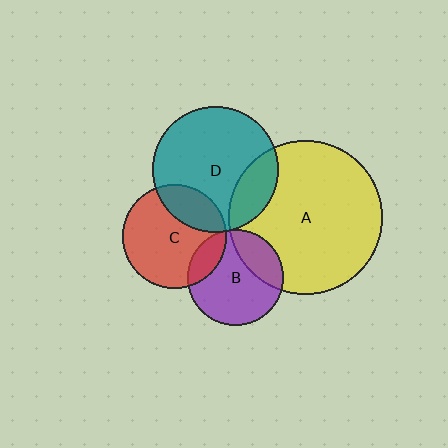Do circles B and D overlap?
Yes.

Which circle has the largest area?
Circle A (yellow).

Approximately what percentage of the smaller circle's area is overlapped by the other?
Approximately 5%.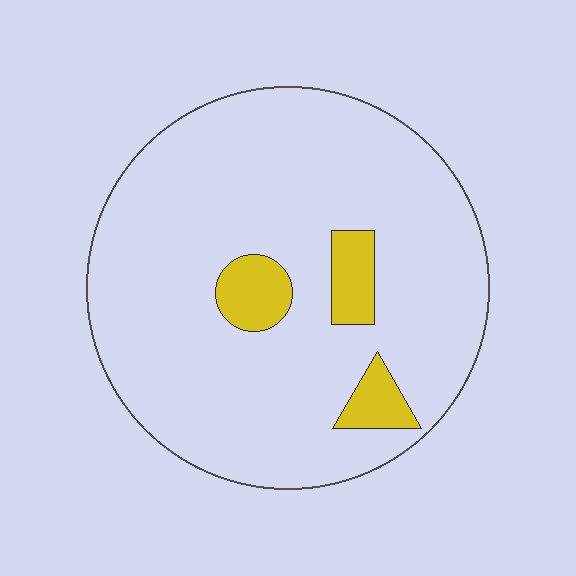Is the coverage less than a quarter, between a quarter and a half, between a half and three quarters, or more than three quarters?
Less than a quarter.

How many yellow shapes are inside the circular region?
3.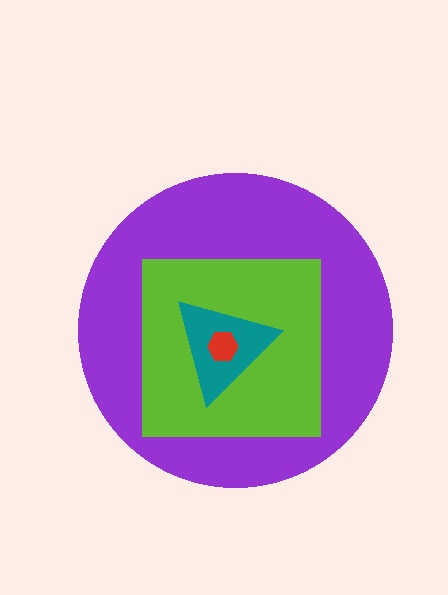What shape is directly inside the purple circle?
The lime square.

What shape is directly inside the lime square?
The teal triangle.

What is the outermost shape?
The purple circle.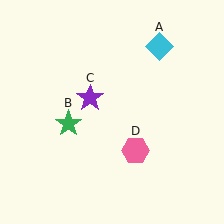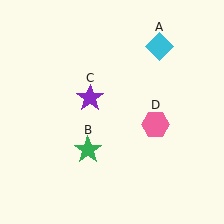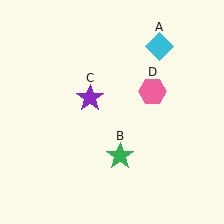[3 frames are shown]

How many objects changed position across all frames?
2 objects changed position: green star (object B), pink hexagon (object D).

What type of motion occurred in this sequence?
The green star (object B), pink hexagon (object D) rotated counterclockwise around the center of the scene.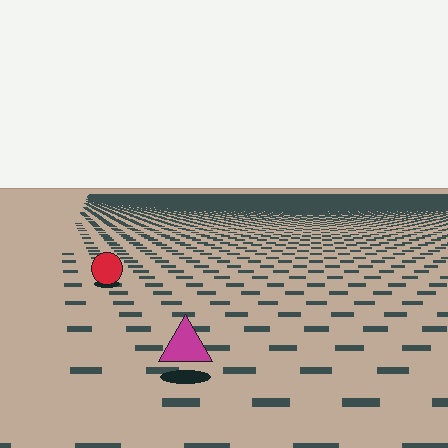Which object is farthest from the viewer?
The red circle is farthest from the viewer. It appears smaller and the ground texture around it is denser.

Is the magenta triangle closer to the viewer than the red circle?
Yes. The magenta triangle is closer — you can tell from the texture gradient: the ground texture is coarser near it.